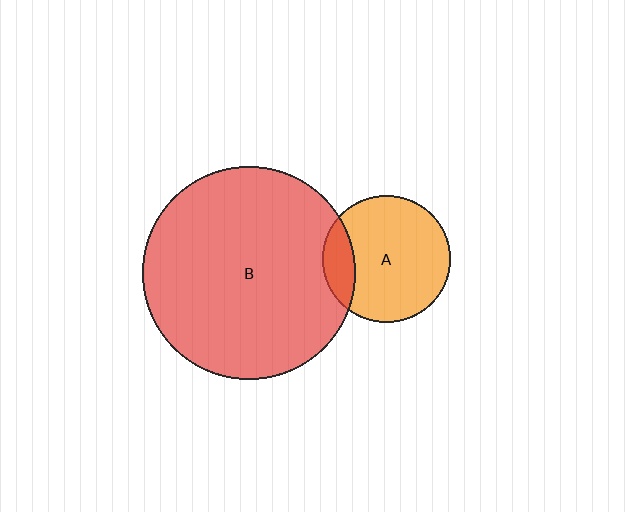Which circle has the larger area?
Circle B (red).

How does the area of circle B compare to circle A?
Approximately 2.8 times.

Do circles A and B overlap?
Yes.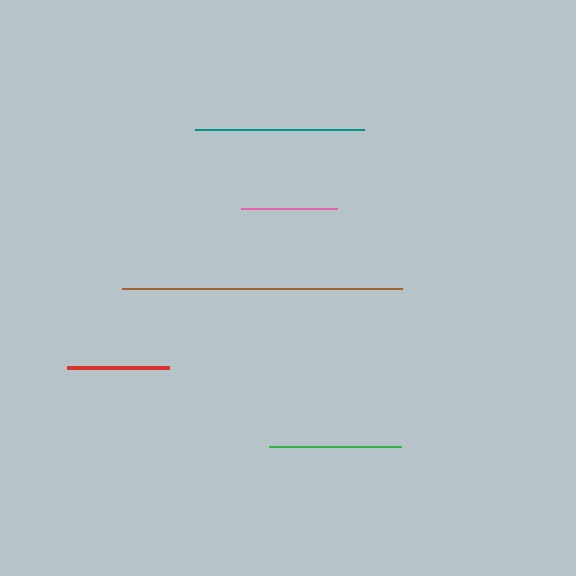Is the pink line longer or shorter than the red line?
The red line is longer than the pink line.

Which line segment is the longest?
The brown line is the longest at approximately 279 pixels.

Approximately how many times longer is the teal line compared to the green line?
The teal line is approximately 1.3 times the length of the green line.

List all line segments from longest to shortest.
From longest to shortest: brown, teal, green, red, pink.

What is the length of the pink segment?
The pink segment is approximately 96 pixels long.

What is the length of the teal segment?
The teal segment is approximately 170 pixels long.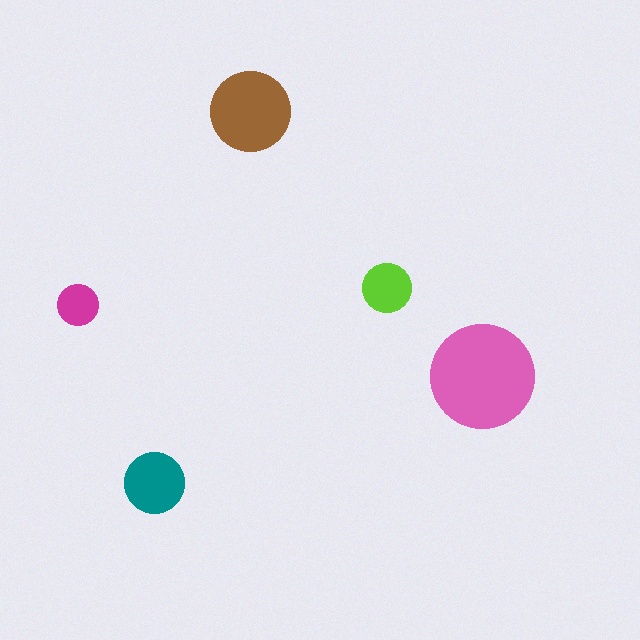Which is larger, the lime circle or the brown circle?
The brown one.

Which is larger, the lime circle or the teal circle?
The teal one.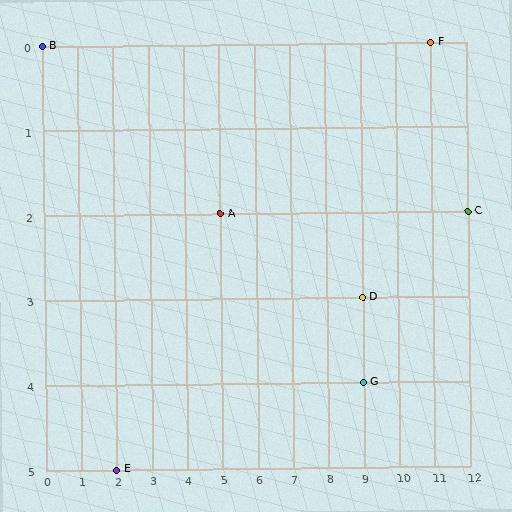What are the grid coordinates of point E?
Point E is at grid coordinates (2, 5).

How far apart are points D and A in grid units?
Points D and A are 4 columns and 1 row apart (about 4.1 grid units diagonally).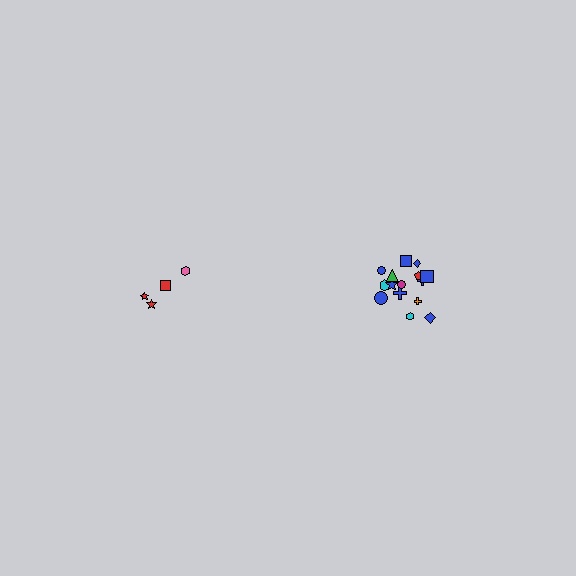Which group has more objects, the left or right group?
The right group.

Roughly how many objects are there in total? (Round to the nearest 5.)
Roughly 20 objects in total.